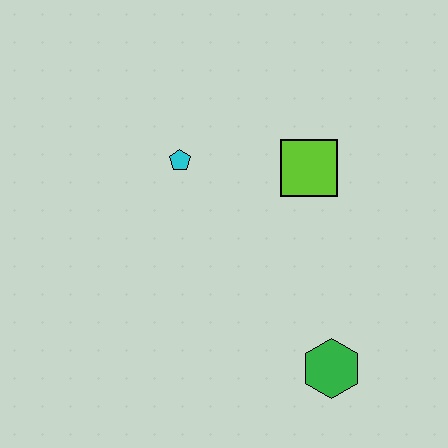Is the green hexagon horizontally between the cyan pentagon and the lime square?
No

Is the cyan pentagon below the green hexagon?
No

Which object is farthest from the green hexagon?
The cyan pentagon is farthest from the green hexagon.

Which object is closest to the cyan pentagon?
The lime square is closest to the cyan pentagon.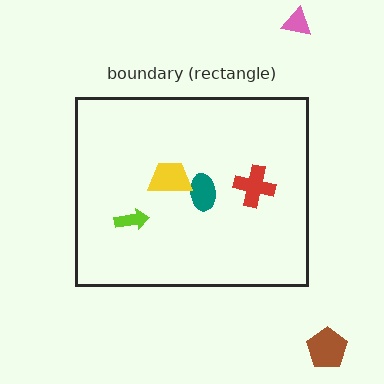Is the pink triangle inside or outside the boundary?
Outside.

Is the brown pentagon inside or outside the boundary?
Outside.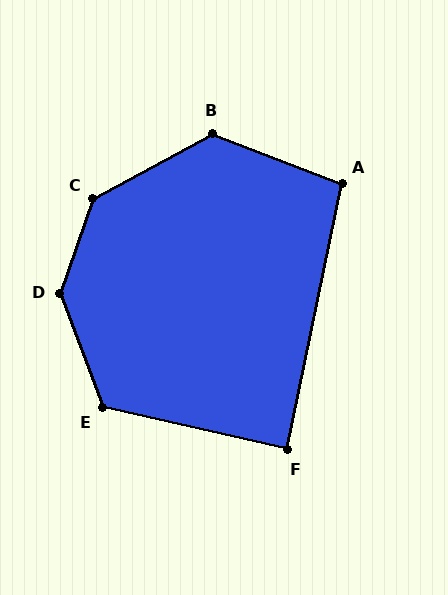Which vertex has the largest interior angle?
D, at approximately 140 degrees.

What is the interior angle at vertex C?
Approximately 138 degrees (obtuse).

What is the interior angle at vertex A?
Approximately 99 degrees (obtuse).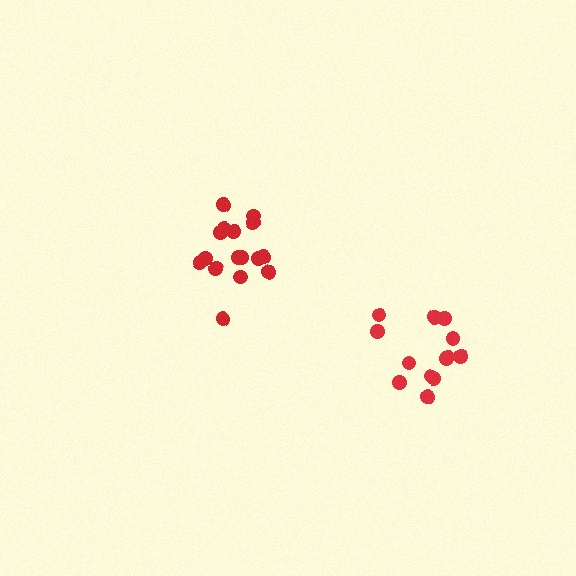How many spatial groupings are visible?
There are 2 spatial groupings.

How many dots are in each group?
Group 1: 16 dots, Group 2: 13 dots (29 total).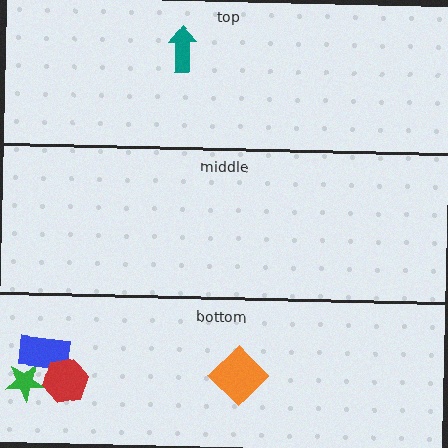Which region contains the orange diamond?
The bottom region.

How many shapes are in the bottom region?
4.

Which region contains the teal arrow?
The top region.